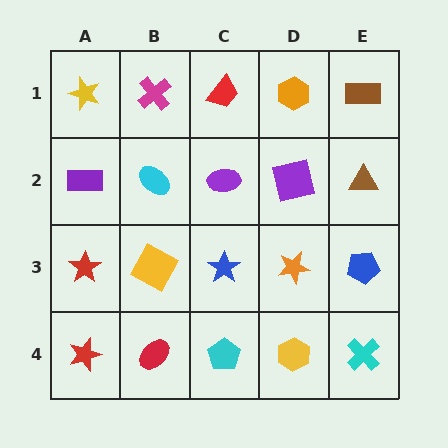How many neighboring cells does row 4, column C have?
3.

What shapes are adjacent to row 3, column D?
A purple square (row 2, column D), a yellow hexagon (row 4, column D), a blue star (row 3, column C), a blue pentagon (row 3, column E).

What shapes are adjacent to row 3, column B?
A cyan ellipse (row 2, column B), a red ellipse (row 4, column B), a red star (row 3, column A), a blue star (row 3, column C).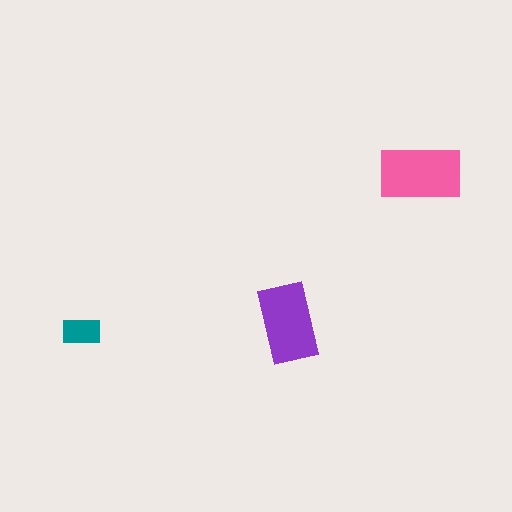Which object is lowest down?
The teal rectangle is bottommost.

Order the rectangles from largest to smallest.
the pink one, the purple one, the teal one.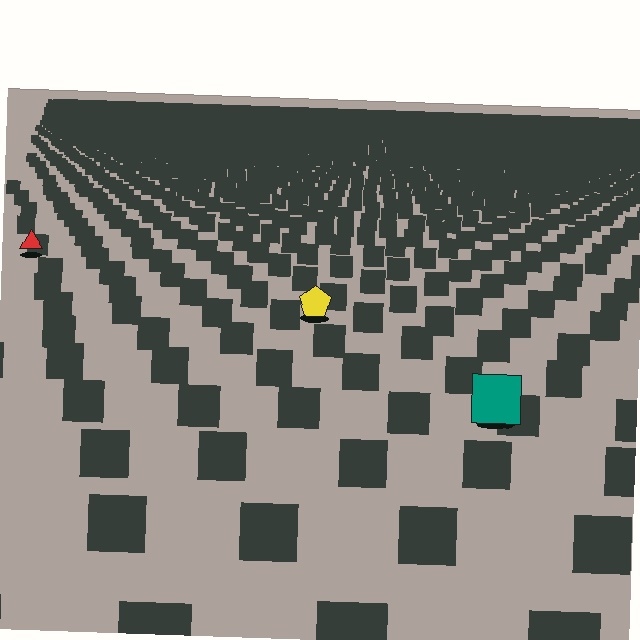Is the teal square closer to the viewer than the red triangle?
Yes. The teal square is closer — you can tell from the texture gradient: the ground texture is coarser near it.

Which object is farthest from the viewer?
The red triangle is farthest from the viewer. It appears smaller and the ground texture around it is denser.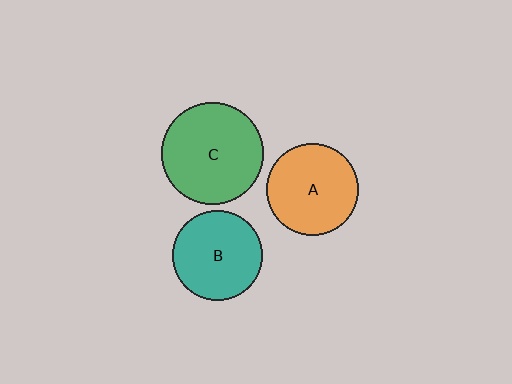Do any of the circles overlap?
No, none of the circles overlap.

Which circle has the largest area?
Circle C (green).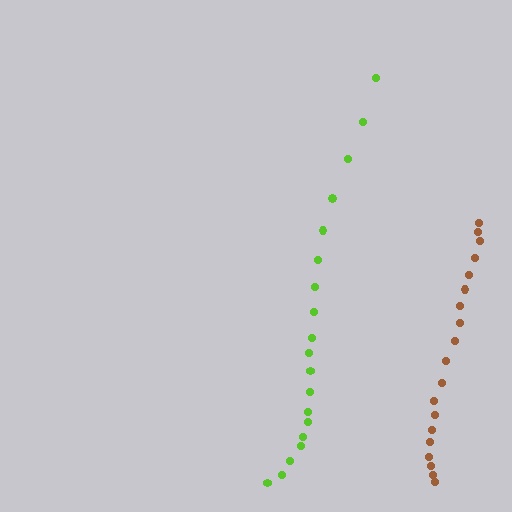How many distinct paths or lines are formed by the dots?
There are 2 distinct paths.